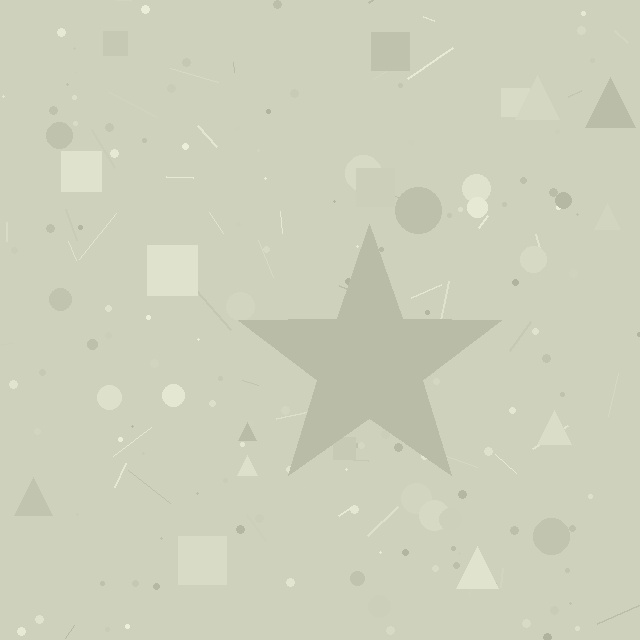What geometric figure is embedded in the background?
A star is embedded in the background.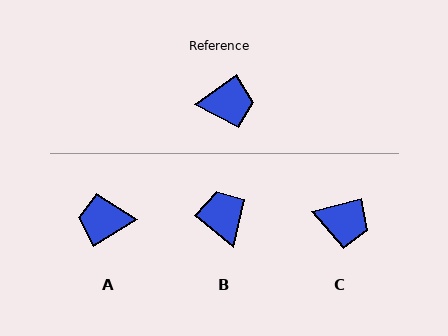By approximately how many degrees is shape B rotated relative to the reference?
Approximately 104 degrees counter-clockwise.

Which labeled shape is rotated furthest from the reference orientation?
A, about 175 degrees away.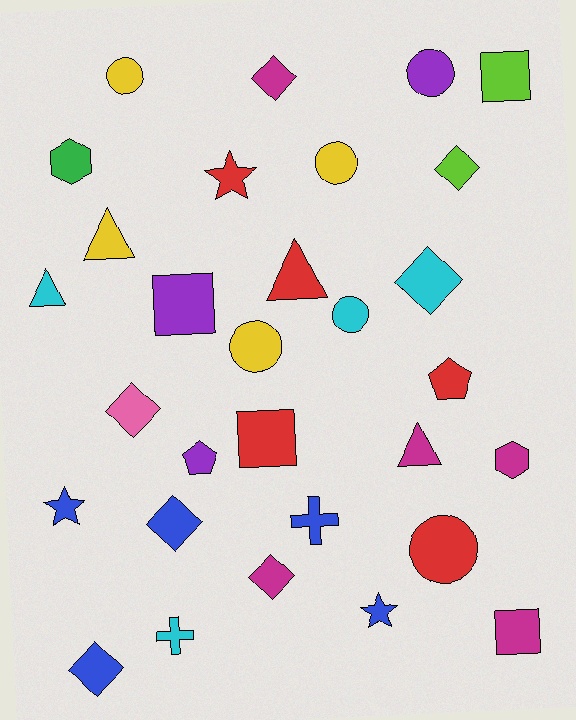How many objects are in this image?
There are 30 objects.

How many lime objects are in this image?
There are 2 lime objects.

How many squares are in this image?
There are 4 squares.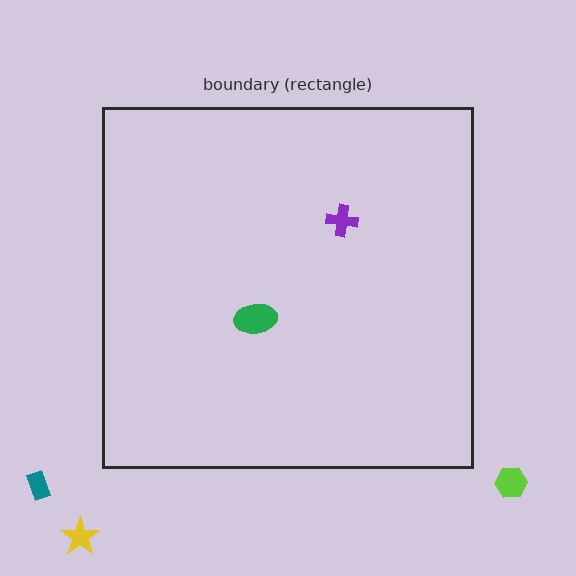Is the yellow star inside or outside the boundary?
Outside.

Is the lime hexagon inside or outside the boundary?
Outside.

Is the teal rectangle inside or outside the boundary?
Outside.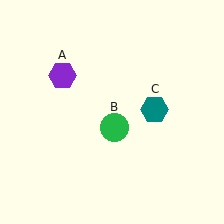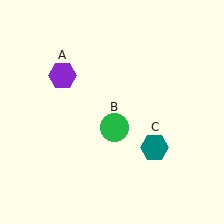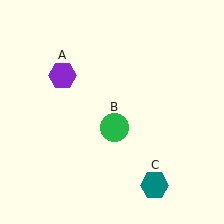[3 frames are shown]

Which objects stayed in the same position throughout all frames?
Purple hexagon (object A) and green circle (object B) remained stationary.